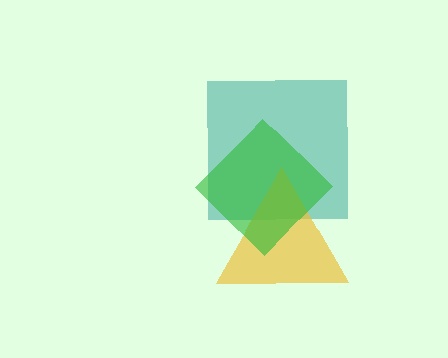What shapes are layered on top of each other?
The layered shapes are: a teal square, a yellow triangle, a green diamond.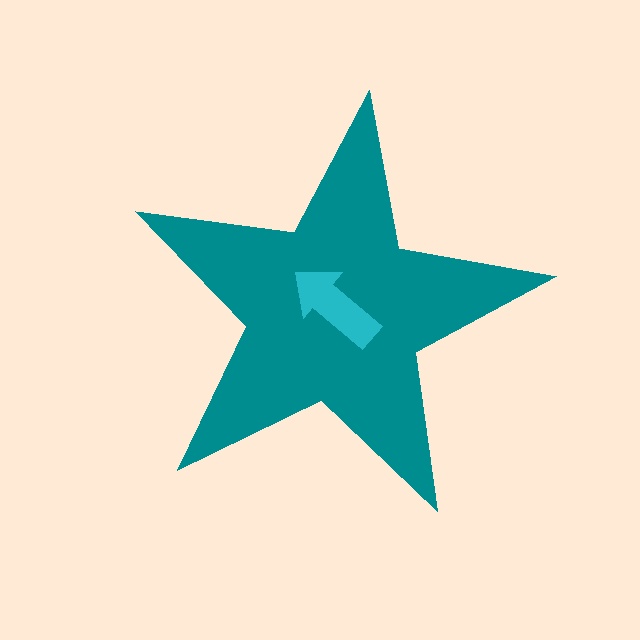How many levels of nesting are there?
2.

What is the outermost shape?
The teal star.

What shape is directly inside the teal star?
The cyan arrow.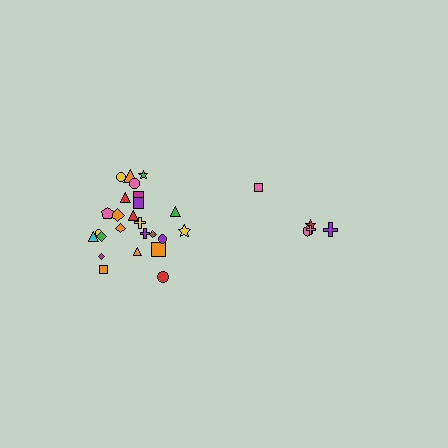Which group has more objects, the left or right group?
The left group.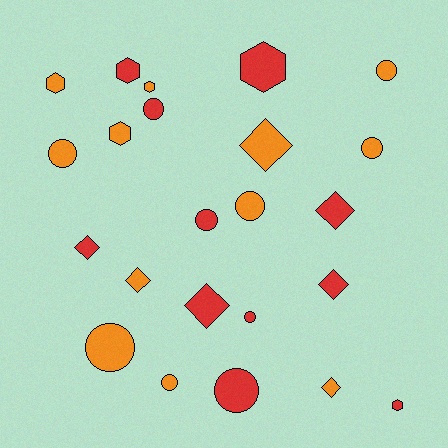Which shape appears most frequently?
Circle, with 10 objects.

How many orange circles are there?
There are 6 orange circles.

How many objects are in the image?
There are 23 objects.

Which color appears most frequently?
Orange, with 12 objects.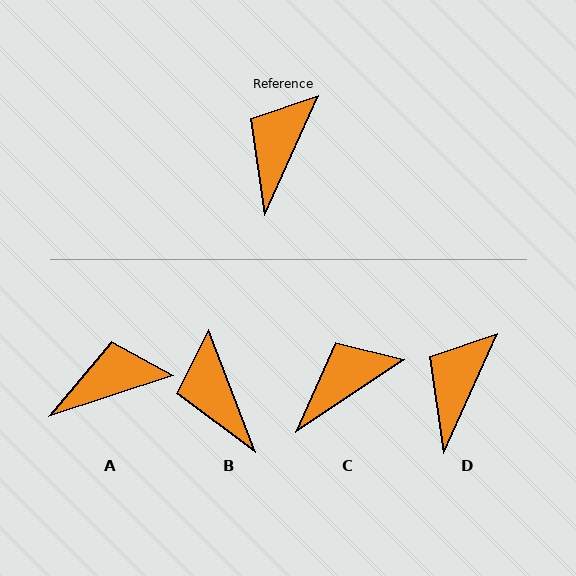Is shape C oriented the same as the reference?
No, it is off by about 32 degrees.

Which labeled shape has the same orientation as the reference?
D.